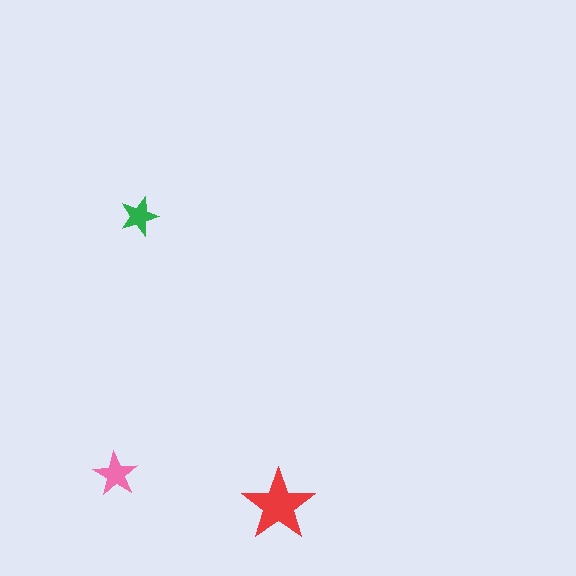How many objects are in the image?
There are 3 objects in the image.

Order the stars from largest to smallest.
the red one, the pink one, the green one.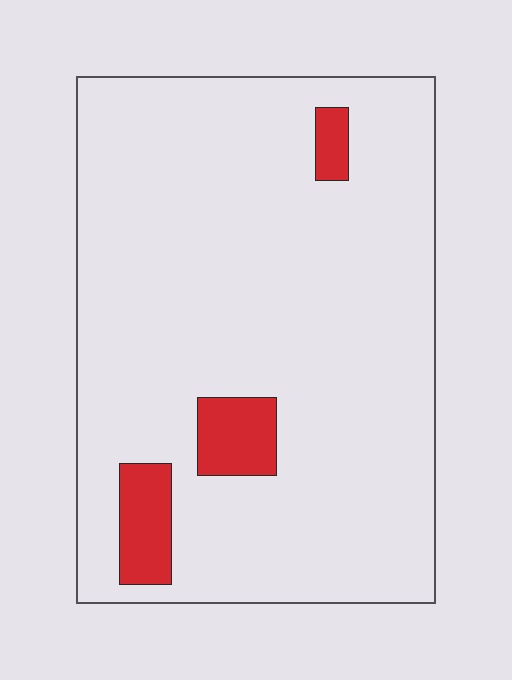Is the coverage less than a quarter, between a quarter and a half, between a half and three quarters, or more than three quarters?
Less than a quarter.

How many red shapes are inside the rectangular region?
3.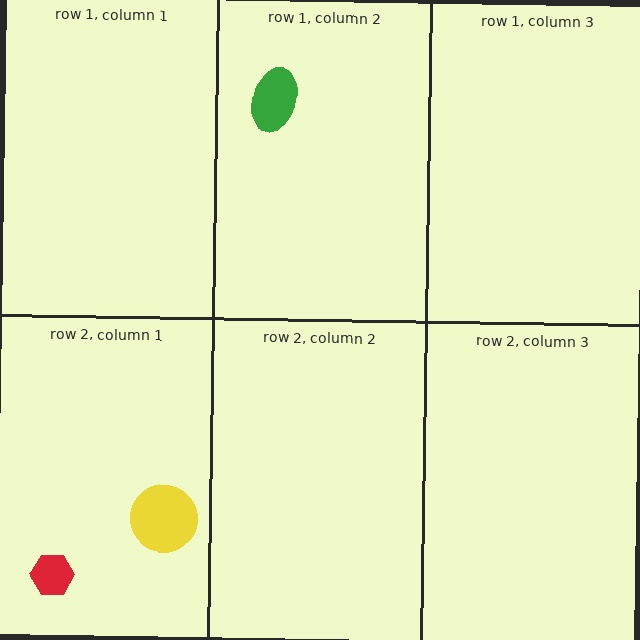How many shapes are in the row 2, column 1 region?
2.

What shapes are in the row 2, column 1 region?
The yellow circle, the red hexagon.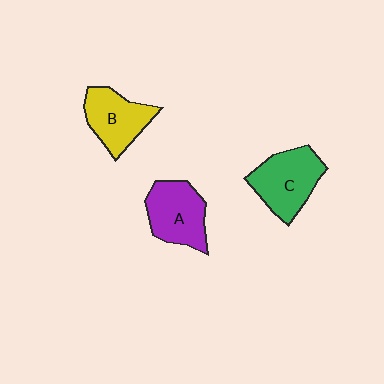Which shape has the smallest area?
Shape B (yellow).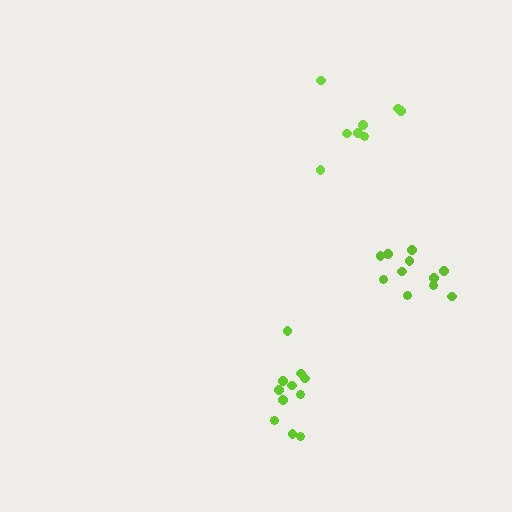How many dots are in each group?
Group 1: 11 dots, Group 2: 8 dots, Group 3: 11 dots (30 total).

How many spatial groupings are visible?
There are 3 spatial groupings.